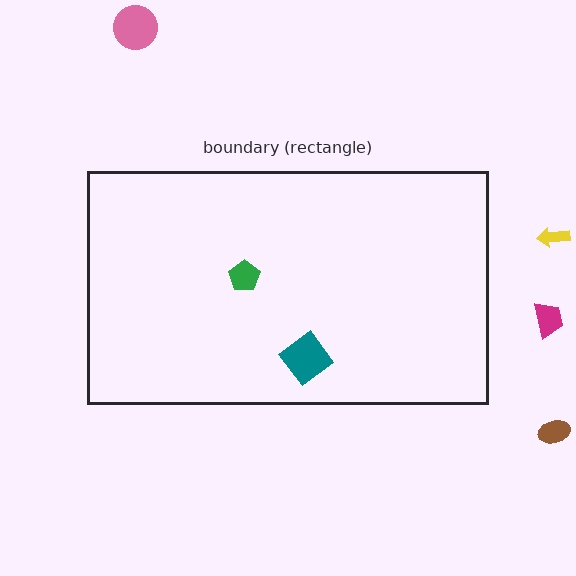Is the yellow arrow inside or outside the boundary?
Outside.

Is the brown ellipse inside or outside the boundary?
Outside.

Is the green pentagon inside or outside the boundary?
Inside.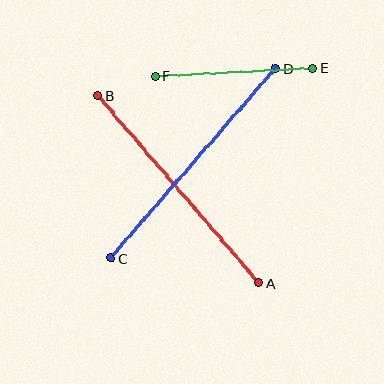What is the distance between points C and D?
The distance is approximately 251 pixels.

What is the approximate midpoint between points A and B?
The midpoint is at approximately (178, 189) pixels.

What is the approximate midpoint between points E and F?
The midpoint is at approximately (234, 72) pixels.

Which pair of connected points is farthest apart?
Points C and D are farthest apart.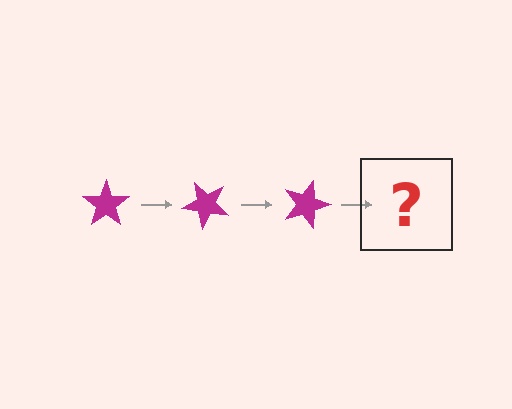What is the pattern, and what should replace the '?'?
The pattern is that the star rotates 45 degrees each step. The '?' should be a magenta star rotated 135 degrees.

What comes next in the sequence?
The next element should be a magenta star rotated 135 degrees.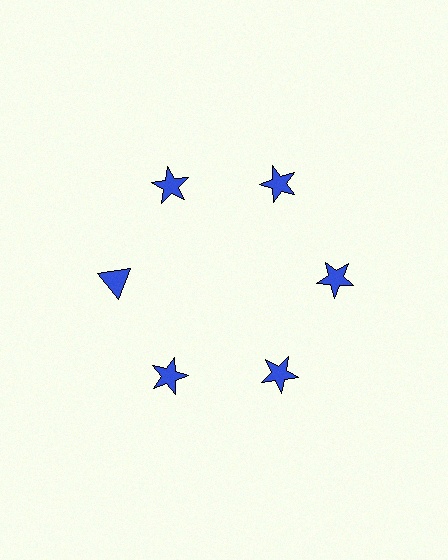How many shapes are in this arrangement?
There are 6 shapes arranged in a ring pattern.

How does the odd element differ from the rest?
It has a different shape: triangle instead of star.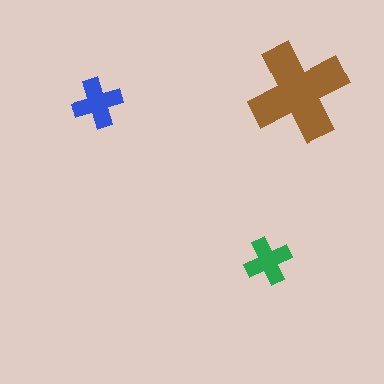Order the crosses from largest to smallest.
the brown one, the blue one, the green one.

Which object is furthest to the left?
The blue cross is leftmost.